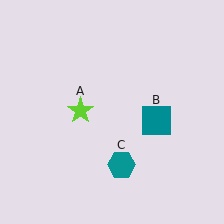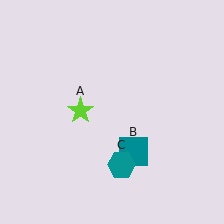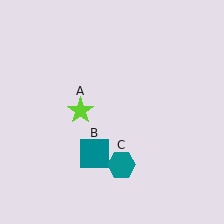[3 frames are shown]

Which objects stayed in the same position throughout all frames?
Lime star (object A) and teal hexagon (object C) remained stationary.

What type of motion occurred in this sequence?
The teal square (object B) rotated clockwise around the center of the scene.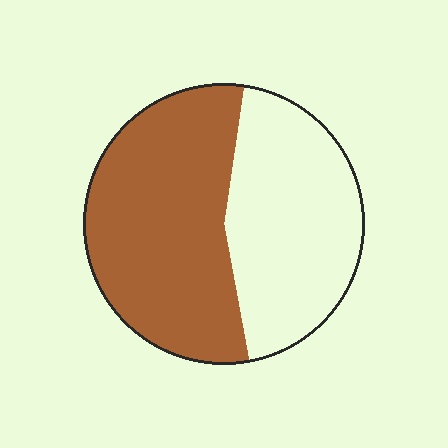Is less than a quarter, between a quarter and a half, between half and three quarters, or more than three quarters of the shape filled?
Between half and three quarters.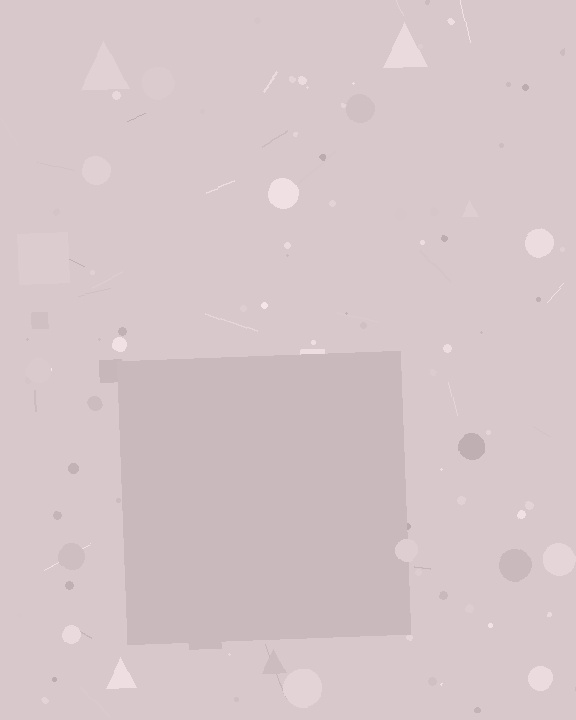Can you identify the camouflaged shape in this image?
The camouflaged shape is a square.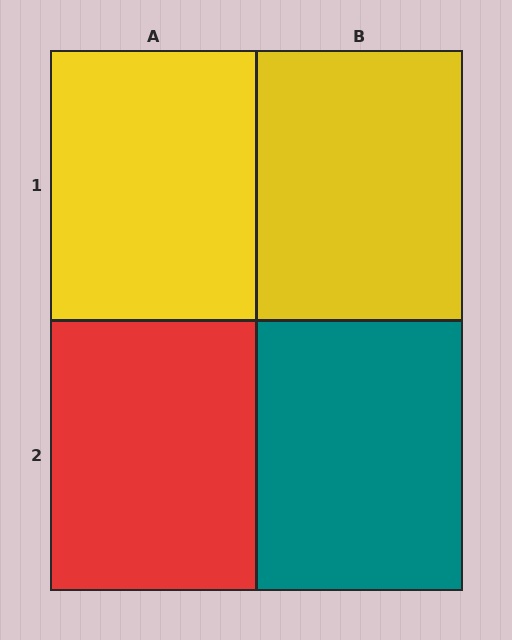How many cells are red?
1 cell is red.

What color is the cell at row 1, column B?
Yellow.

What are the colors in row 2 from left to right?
Red, teal.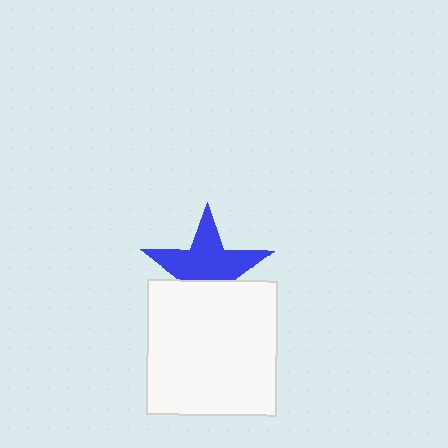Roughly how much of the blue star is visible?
About half of it is visible (roughly 63%).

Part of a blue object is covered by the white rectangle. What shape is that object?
It is a star.